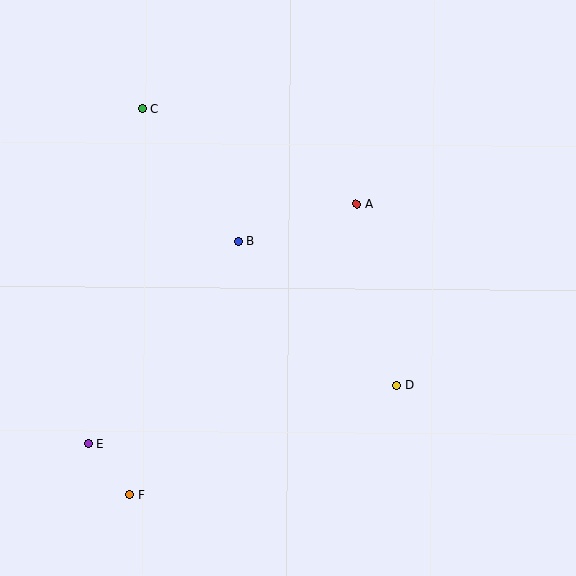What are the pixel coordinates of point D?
Point D is at (397, 385).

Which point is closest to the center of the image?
Point B at (238, 241) is closest to the center.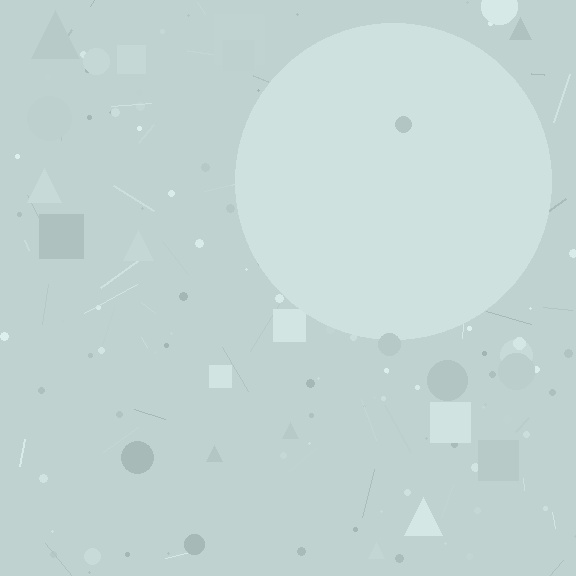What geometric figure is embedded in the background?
A circle is embedded in the background.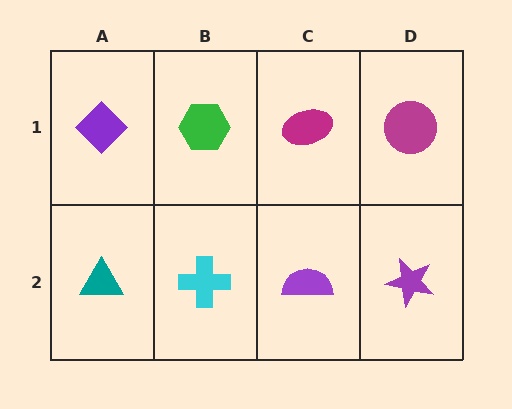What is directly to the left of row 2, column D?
A purple semicircle.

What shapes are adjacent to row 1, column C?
A purple semicircle (row 2, column C), a green hexagon (row 1, column B), a magenta circle (row 1, column D).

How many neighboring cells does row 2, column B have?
3.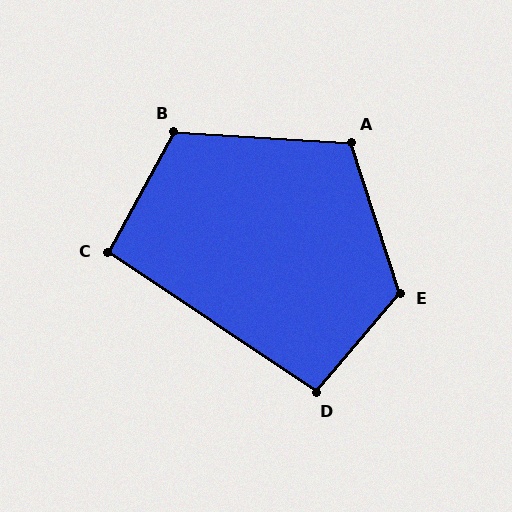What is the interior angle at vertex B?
Approximately 116 degrees (obtuse).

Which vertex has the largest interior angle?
E, at approximately 122 degrees.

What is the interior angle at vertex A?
Approximately 111 degrees (obtuse).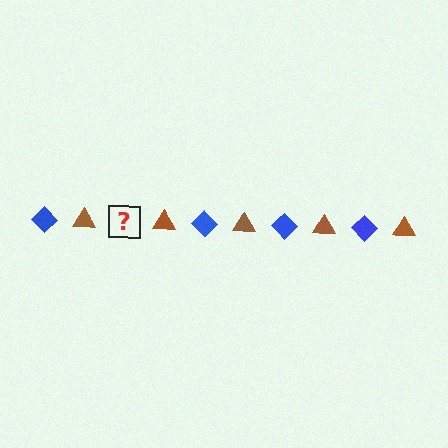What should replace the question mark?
The question mark should be replaced with a blue diamond.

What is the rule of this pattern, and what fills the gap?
The rule is that the pattern alternates between blue diamond and brown triangle. The gap should be filled with a blue diamond.